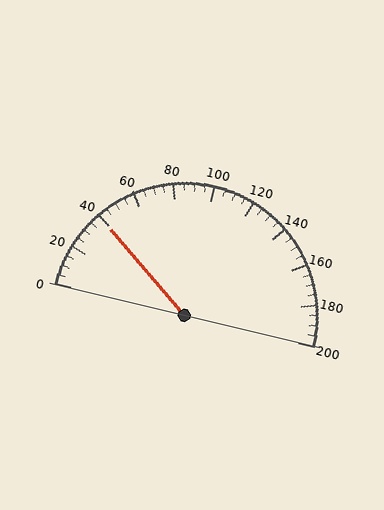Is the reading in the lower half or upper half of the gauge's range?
The reading is in the lower half of the range (0 to 200).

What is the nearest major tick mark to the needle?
The nearest major tick mark is 40.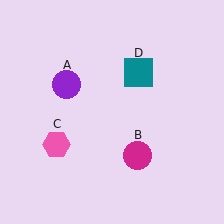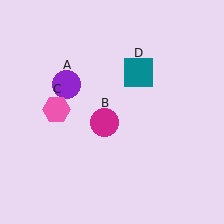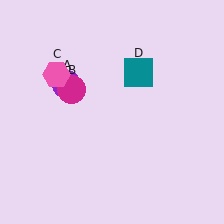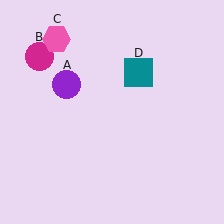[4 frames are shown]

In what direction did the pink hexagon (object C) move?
The pink hexagon (object C) moved up.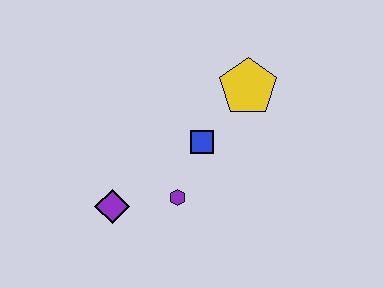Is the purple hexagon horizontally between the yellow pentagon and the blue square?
No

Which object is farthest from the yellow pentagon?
The purple diamond is farthest from the yellow pentagon.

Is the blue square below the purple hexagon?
No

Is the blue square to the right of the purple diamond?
Yes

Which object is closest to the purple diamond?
The purple hexagon is closest to the purple diamond.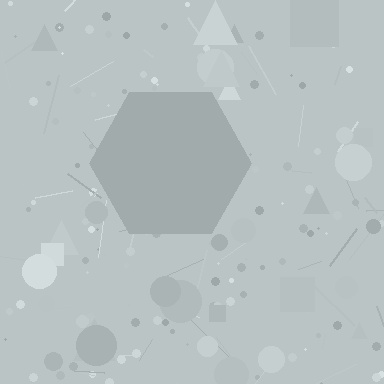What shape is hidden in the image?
A hexagon is hidden in the image.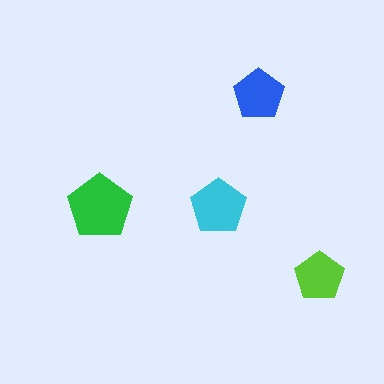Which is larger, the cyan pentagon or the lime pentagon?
The cyan one.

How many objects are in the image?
There are 4 objects in the image.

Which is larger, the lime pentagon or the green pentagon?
The green one.